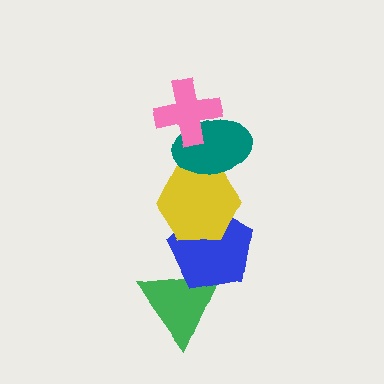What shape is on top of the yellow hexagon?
The teal ellipse is on top of the yellow hexagon.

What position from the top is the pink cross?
The pink cross is 1st from the top.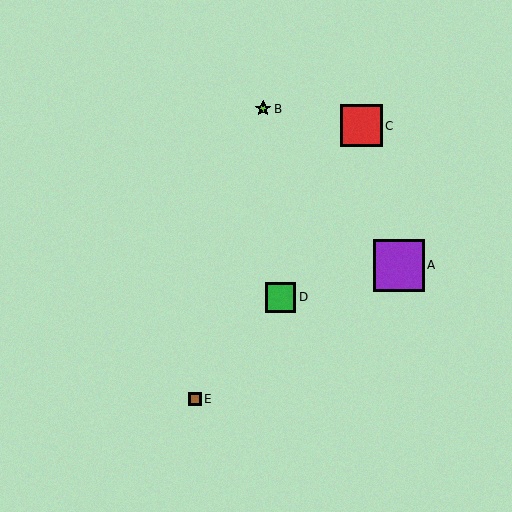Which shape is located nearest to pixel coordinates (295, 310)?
The green square (labeled D) at (280, 297) is nearest to that location.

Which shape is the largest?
The purple square (labeled A) is the largest.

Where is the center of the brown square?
The center of the brown square is at (195, 399).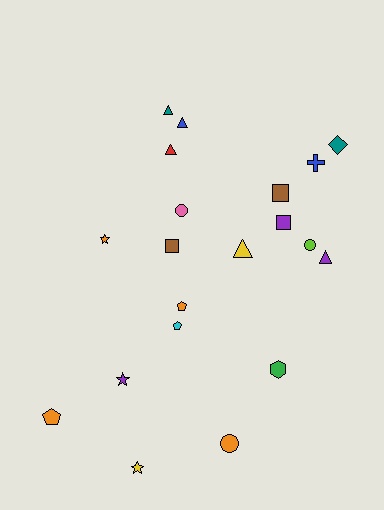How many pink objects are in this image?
There is 1 pink object.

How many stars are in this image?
There are 3 stars.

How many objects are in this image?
There are 20 objects.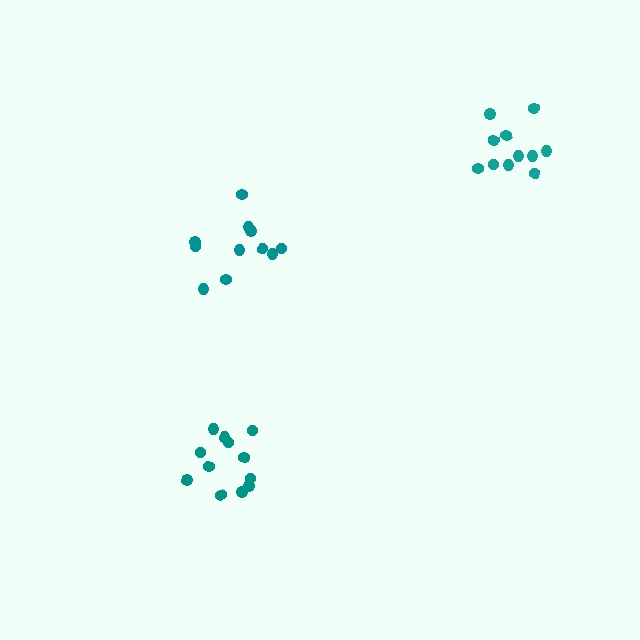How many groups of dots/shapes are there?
There are 3 groups.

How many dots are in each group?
Group 1: 11 dots, Group 2: 12 dots, Group 3: 11 dots (34 total).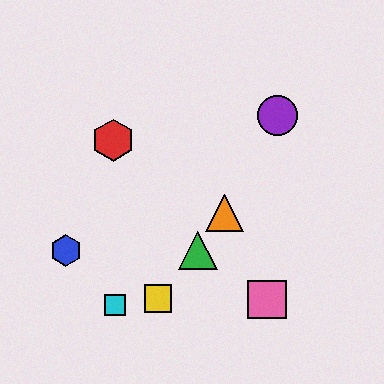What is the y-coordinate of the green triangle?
The green triangle is at y≈251.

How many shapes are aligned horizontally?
2 shapes (the blue hexagon, the green triangle) are aligned horizontally.